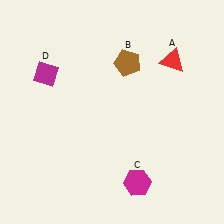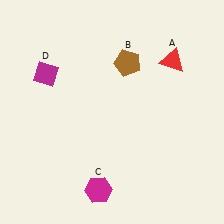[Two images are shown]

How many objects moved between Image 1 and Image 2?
1 object moved between the two images.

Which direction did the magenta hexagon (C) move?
The magenta hexagon (C) moved left.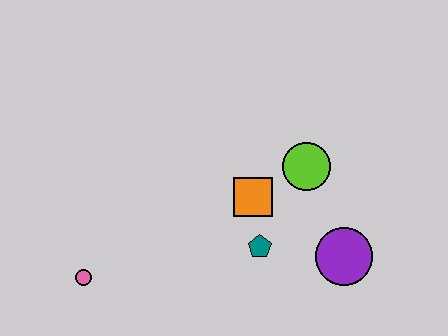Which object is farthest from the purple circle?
The pink circle is farthest from the purple circle.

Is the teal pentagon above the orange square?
No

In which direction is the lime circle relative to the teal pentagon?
The lime circle is above the teal pentagon.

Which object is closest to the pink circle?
The teal pentagon is closest to the pink circle.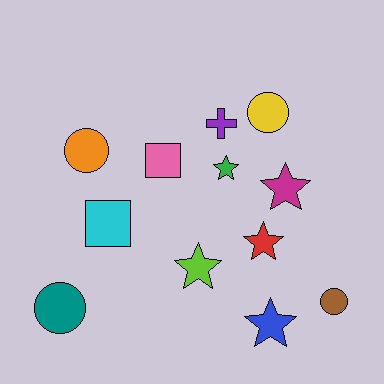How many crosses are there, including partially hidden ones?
There is 1 cross.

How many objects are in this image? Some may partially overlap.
There are 12 objects.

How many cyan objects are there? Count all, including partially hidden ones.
There is 1 cyan object.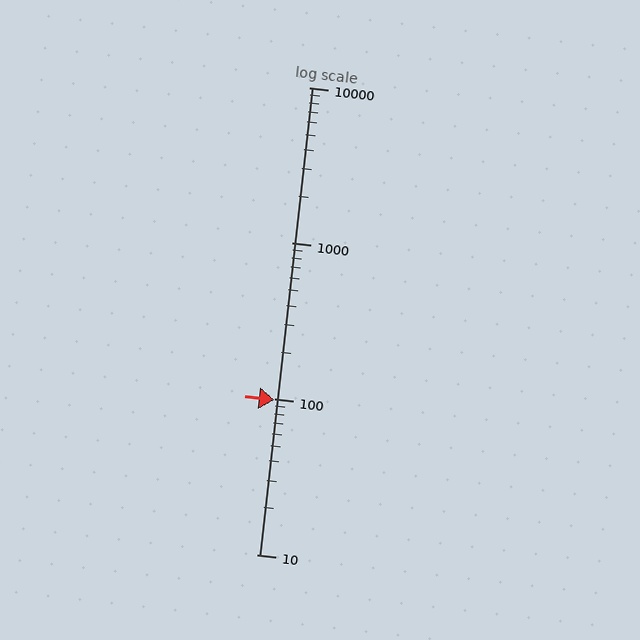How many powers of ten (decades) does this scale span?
The scale spans 3 decades, from 10 to 10000.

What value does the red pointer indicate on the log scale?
The pointer indicates approximately 99.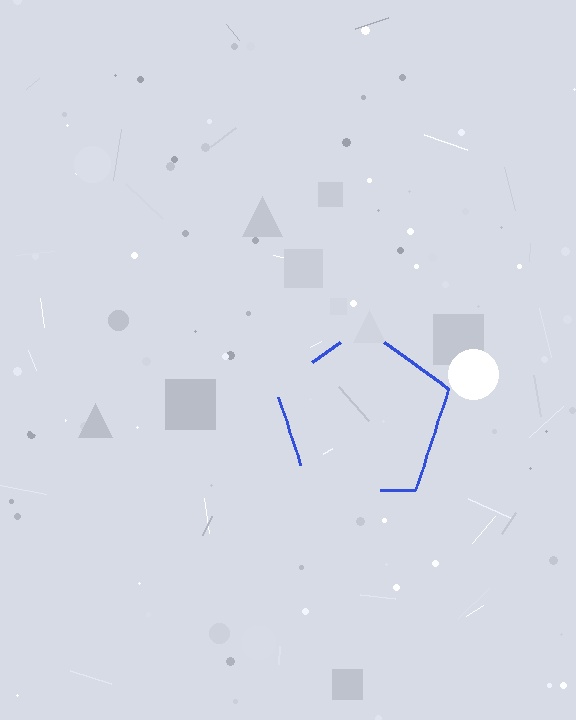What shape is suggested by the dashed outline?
The dashed outline suggests a pentagon.